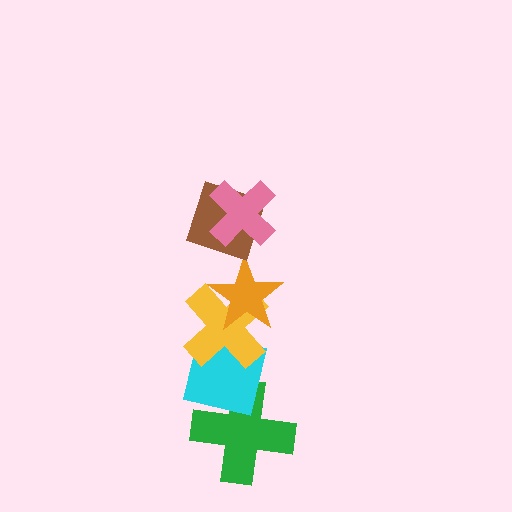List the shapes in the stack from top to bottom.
From top to bottom: the pink cross, the brown diamond, the orange star, the yellow cross, the cyan square, the green cross.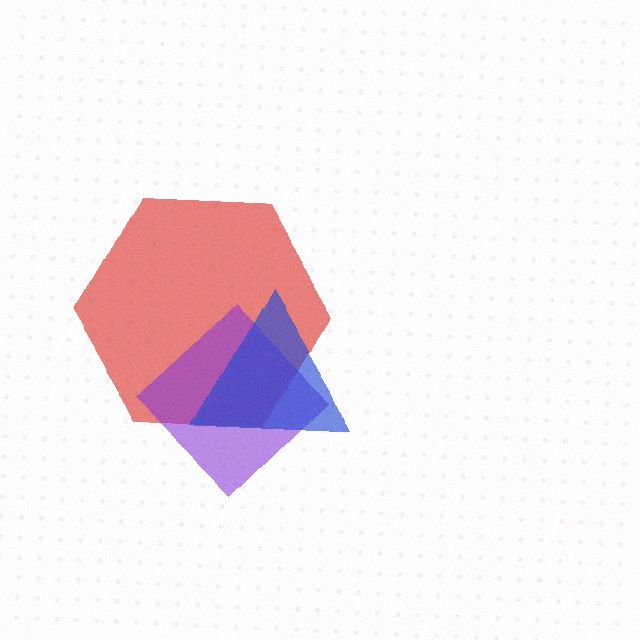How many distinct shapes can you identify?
There are 3 distinct shapes: a red hexagon, a purple diamond, a blue triangle.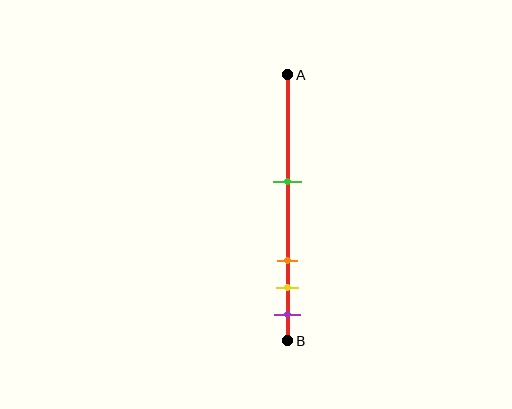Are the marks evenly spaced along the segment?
No, the marks are not evenly spaced.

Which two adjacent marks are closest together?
The yellow and purple marks are the closest adjacent pair.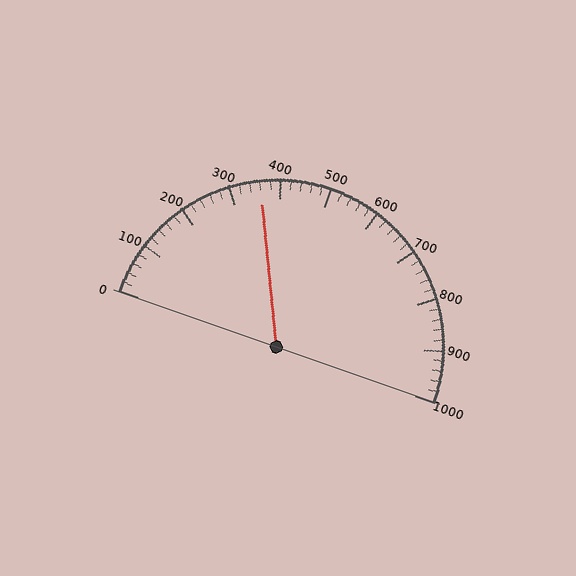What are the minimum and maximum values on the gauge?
The gauge ranges from 0 to 1000.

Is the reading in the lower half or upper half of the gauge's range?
The reading is in the lower half of the range (0 to 1000).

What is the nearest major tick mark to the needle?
The nearest major tick mark is 400.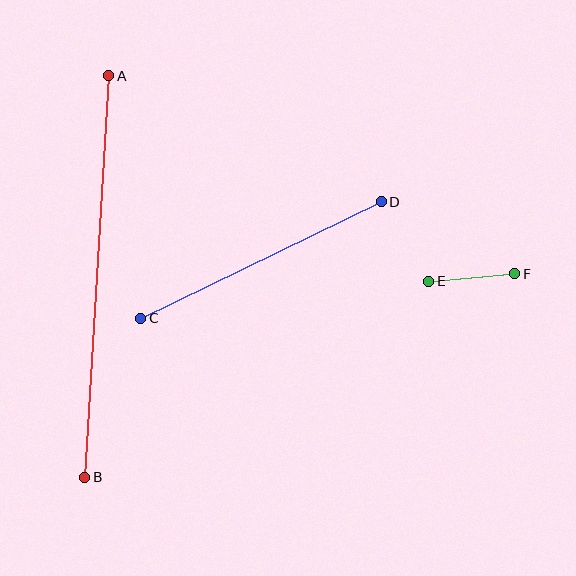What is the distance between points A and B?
The distance is approximately 402 pixels.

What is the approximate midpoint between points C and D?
The midpoint is at approximately (261, 260) pixels.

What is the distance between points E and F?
The distance is approximately 86 pixels.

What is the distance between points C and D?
The distance is approximately 267 pixels.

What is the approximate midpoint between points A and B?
The midpoint is at approximately (97, 276) pixels.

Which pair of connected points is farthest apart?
Points A and B are farthest apart.